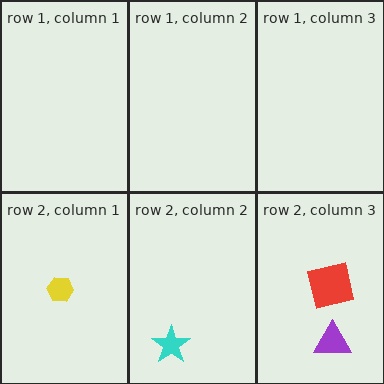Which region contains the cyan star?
The row 2, column 2 region.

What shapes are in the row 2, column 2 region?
The cyan star.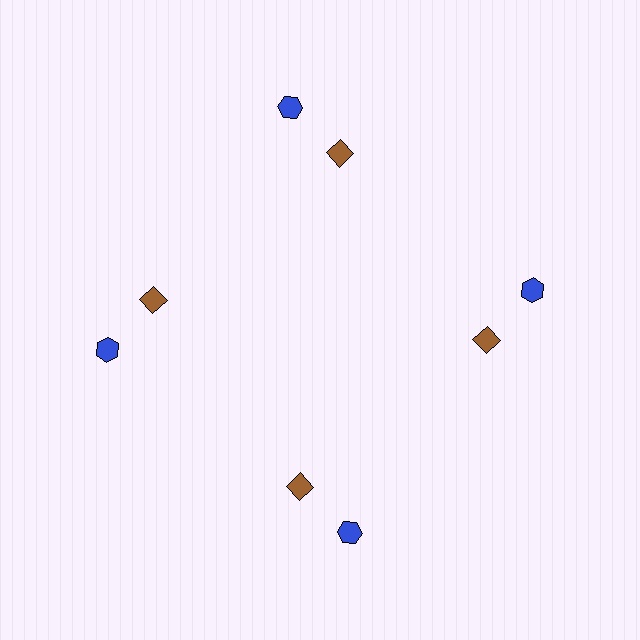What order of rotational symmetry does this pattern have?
This pattern has 4-fold rotational symmetry.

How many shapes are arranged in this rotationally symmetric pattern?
There are 8 shapes, arranged in 4 groups of 2.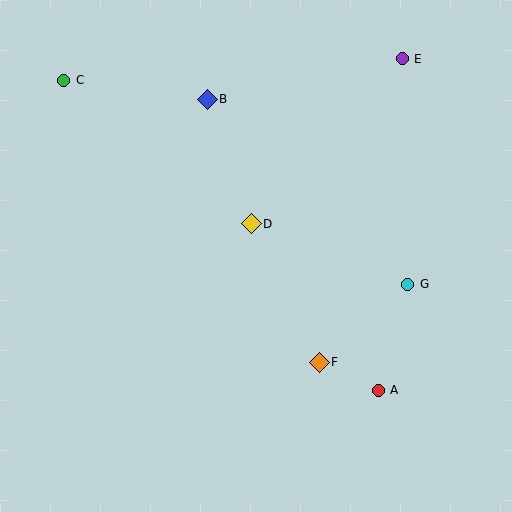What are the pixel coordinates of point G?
Point G is at (408, 284).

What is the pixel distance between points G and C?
The distance between G and C is 400 pixels.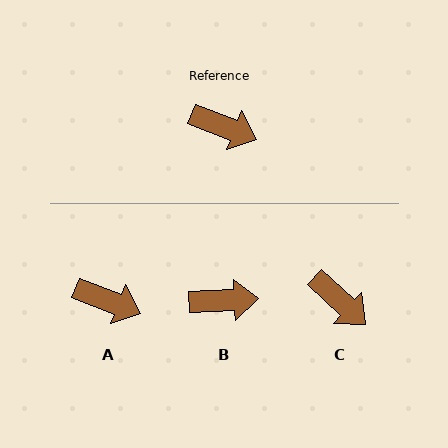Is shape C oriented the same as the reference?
No, it is off by about 21 degrees.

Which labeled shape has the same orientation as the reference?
A.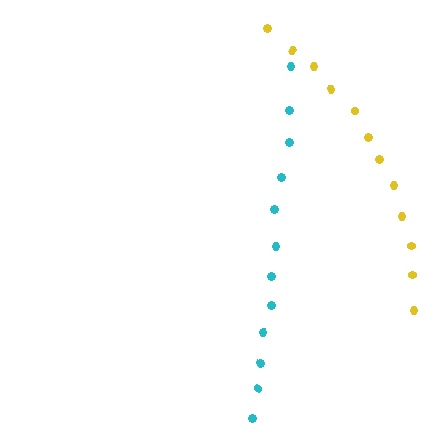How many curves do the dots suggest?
There are 2 distinct paths.